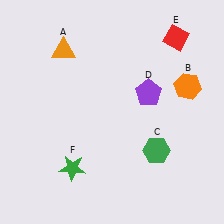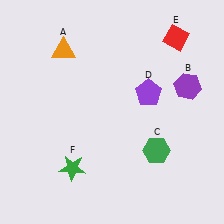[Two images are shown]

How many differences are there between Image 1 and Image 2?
There is 1 difference between the two images.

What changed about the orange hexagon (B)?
In Image 1, B is orange. In Image 2, it changed to purple.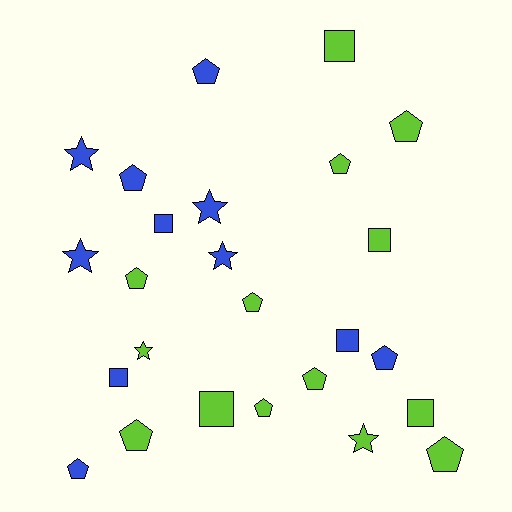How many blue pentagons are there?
There are 4 blue pentagons.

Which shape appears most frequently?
Pentagon, with 12 objects.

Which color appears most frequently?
Lime, with 14 objects.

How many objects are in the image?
There are 25 objects.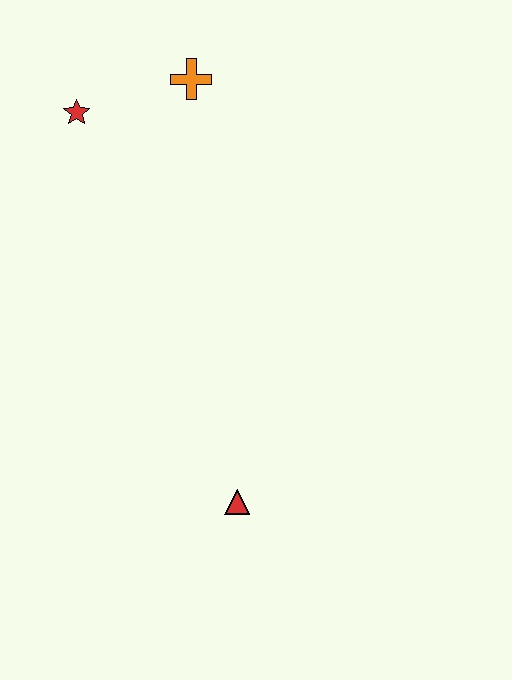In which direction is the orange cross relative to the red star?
The orange cross is to the right of the red star.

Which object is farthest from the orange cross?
The red triangle is farthest from the orange cross.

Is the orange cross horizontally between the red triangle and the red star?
Yes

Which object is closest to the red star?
The orange cross is closest to the red star.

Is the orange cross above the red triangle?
Yes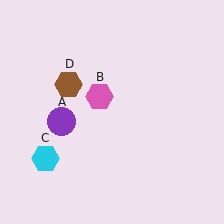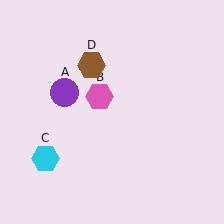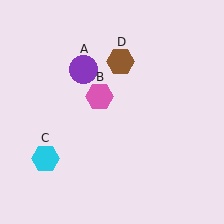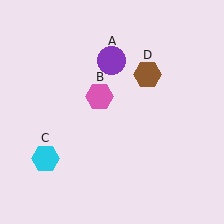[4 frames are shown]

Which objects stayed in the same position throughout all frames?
Pink hexagon (object B) and cyan hexagon (object C) remained stationary.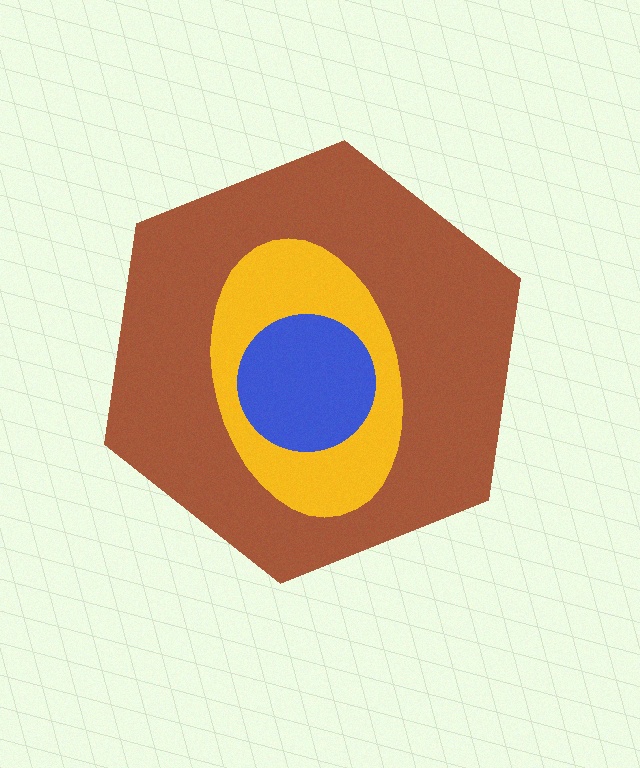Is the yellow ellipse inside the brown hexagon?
Yes.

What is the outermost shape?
The brown hexagon.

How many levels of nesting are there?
3.